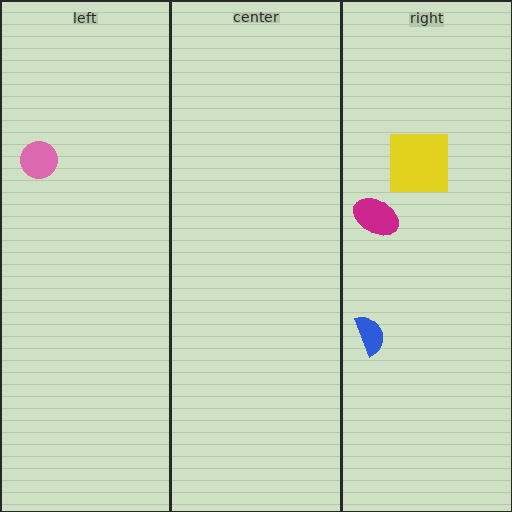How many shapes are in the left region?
1.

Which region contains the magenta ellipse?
The right region.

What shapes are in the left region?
The pink circle.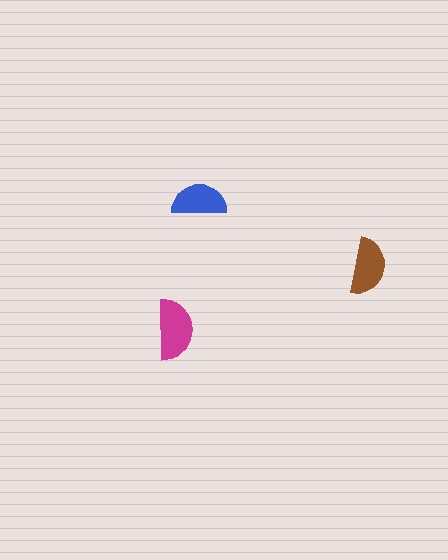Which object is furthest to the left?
The magenta semicircle is leftmost.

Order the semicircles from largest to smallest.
the magenta one, the brown one, the blue one.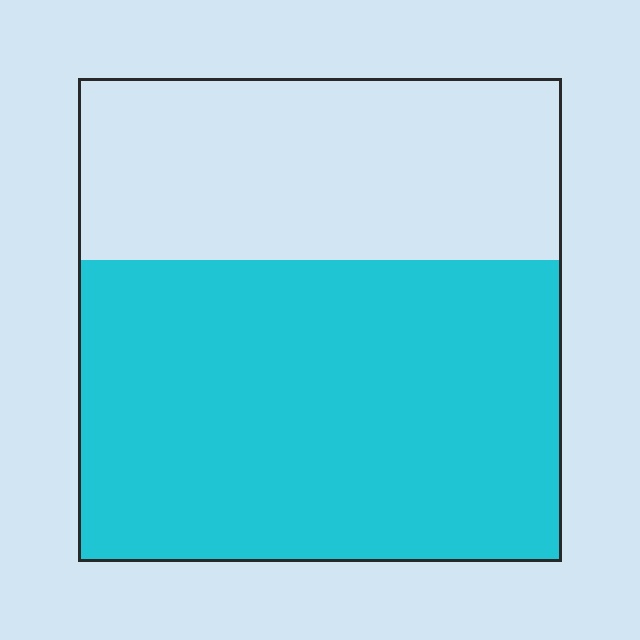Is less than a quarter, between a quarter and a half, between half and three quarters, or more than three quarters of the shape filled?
Between half and three quarters.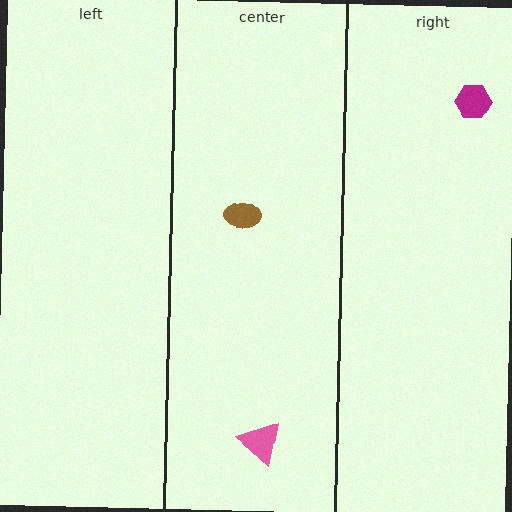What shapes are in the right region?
The magenta hexagon.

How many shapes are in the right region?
1.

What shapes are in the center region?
The brown ellipse, the pink triangle.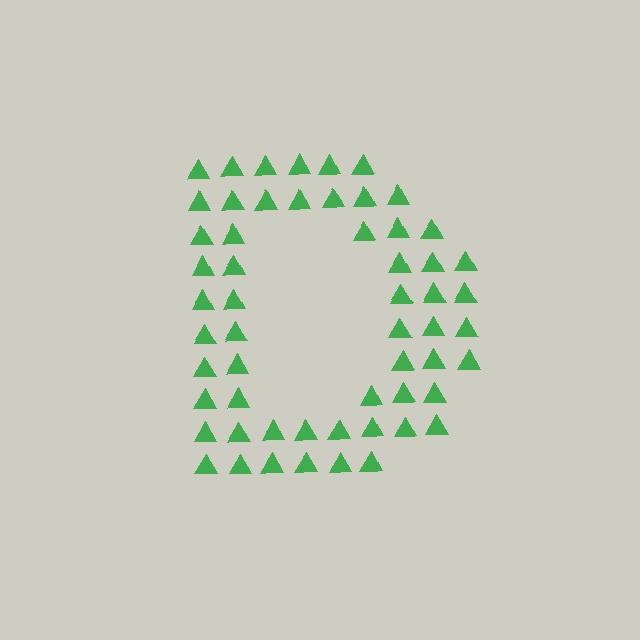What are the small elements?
The small elements are triangles.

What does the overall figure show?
The overall figure shows the letter D.